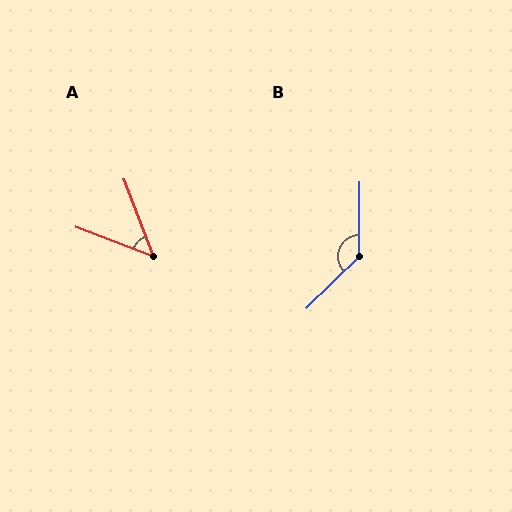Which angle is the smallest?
A, at approximately 49 degrees.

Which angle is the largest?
B, at approximately 135 degrees.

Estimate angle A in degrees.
Approximately 49 degrees.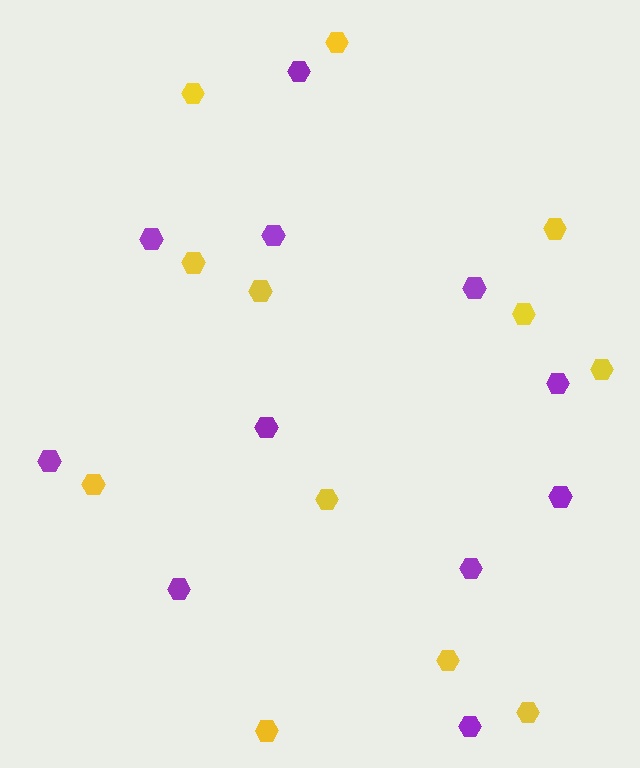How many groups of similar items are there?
There are 2 groups: one group of purple hexagons (11) and one group of yellow hexagons (12).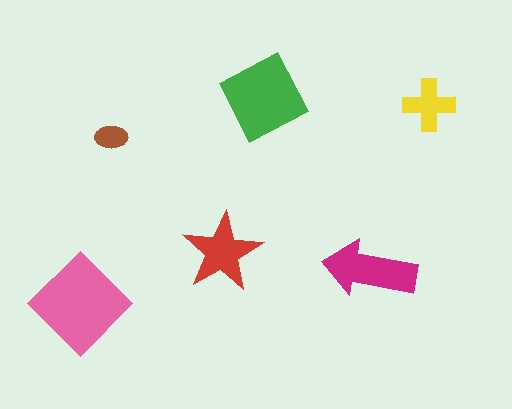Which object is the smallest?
The brown ellipse.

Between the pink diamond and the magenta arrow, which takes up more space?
The pink diamond.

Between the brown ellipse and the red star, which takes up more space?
The red star.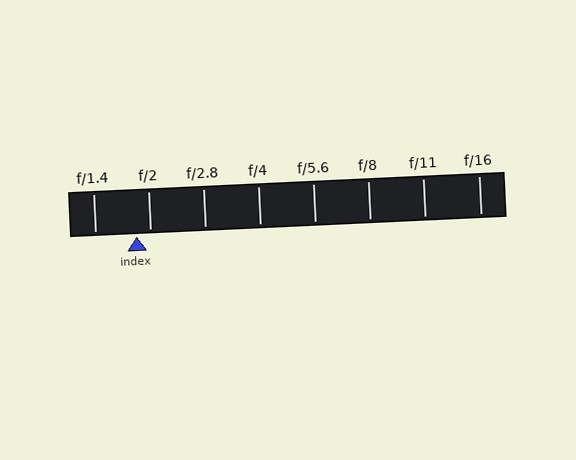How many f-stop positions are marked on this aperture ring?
There are 8 f-stop positions marked.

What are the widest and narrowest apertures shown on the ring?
The widest aperture shown is f/1.4 and the narrowest is f/16.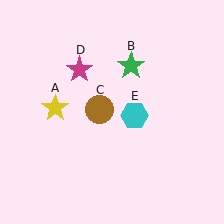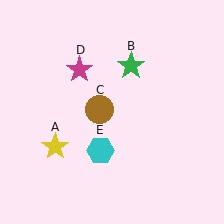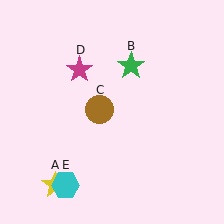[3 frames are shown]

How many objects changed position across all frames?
2 objects changed position: yellow star (object A), cyan hexagon (object E).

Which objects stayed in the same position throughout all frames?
Green star (object B) and brown circle (object C) and magenta star (object D) remained stationary.